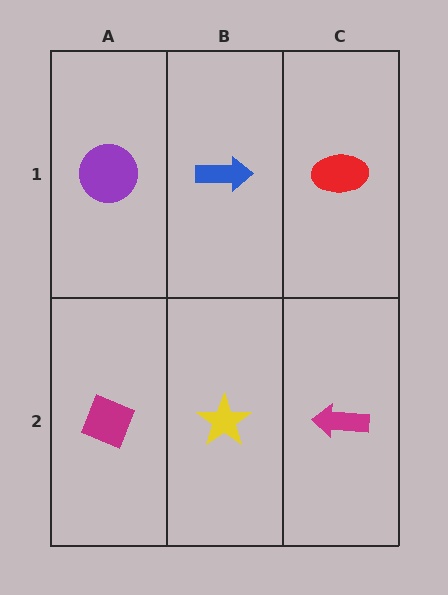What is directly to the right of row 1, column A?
A blue arrow.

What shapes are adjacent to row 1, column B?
A yellow star (row 2, column B), a purple circle (row 1, column A), a red ellipse (row 1, column C).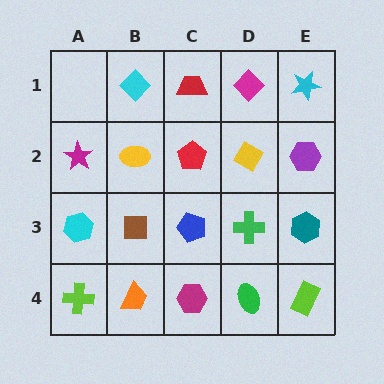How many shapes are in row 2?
5 shapes.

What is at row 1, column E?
A cyan star.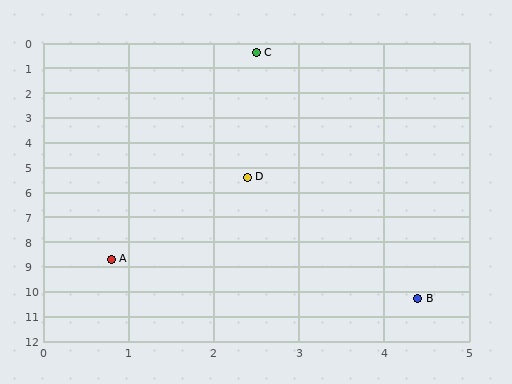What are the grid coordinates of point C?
Point C is at approximately (2.5, 0.4).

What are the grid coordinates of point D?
Point D is at approximately (2.4, 5.4).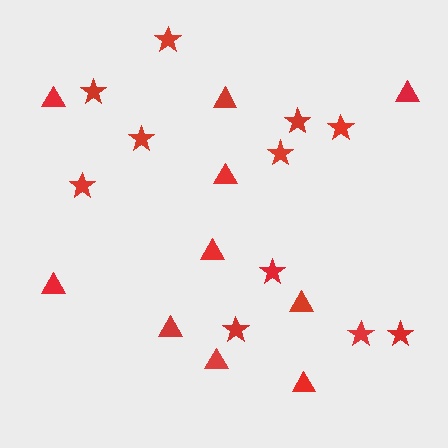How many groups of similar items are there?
There are 2 groups: one group of stars (11) and one group of triangles (10).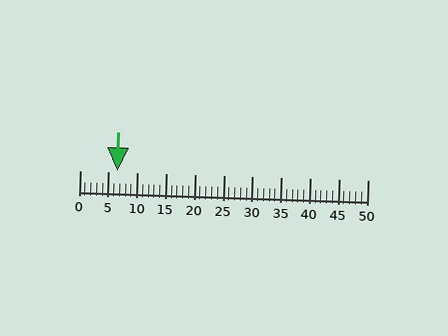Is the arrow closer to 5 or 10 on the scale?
The arrow is closer to 5.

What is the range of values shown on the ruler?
The ruler shows values from 0 to 50.